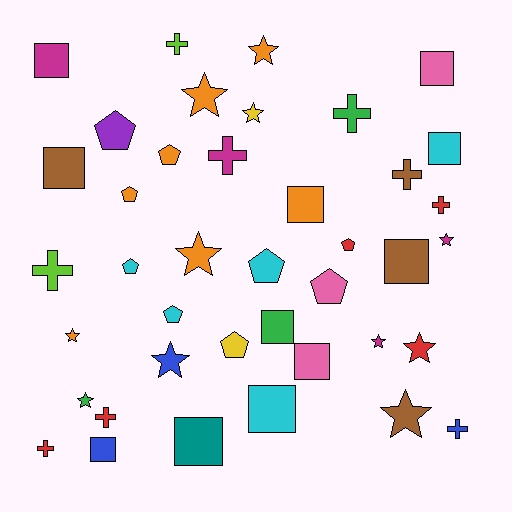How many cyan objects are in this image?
There are 5 cyan objects.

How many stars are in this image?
There are 11 stars.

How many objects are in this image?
There are 40 objects.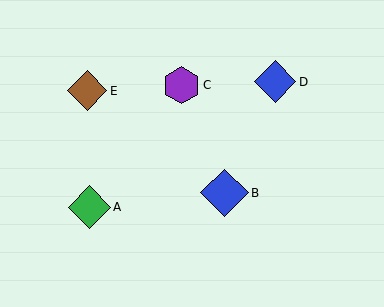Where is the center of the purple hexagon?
The center of the purple hexagon is at (181, 85).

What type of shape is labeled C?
Shape C is a purple hexagon.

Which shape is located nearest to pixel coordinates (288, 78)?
The blue diamond (labeled D) at (275, 82) is nearest to that location.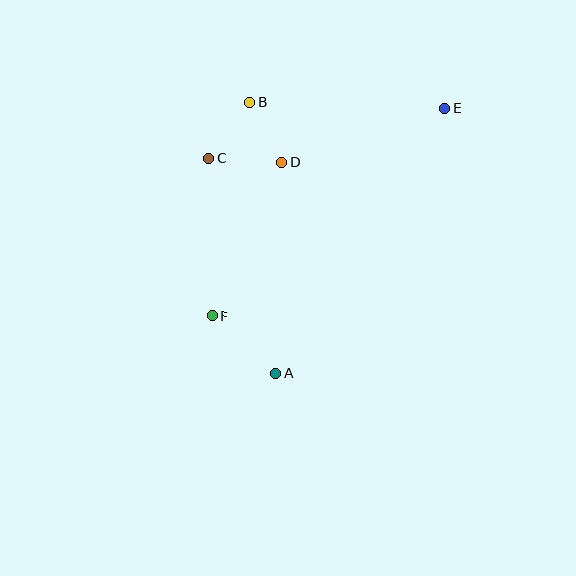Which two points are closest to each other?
Points B and D are closest to each other.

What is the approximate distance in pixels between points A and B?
The distance between A and B is approximately 272 pixels.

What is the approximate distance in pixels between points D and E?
The distance between D and E is approximately 172 pixels.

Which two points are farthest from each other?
Points A and E are farthest from each other.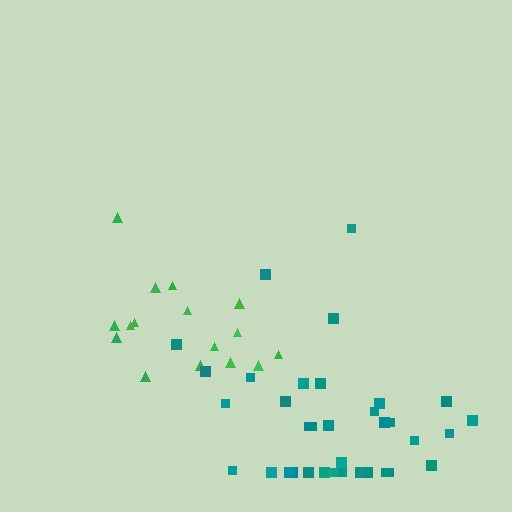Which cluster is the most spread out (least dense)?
Green.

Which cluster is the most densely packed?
Teal.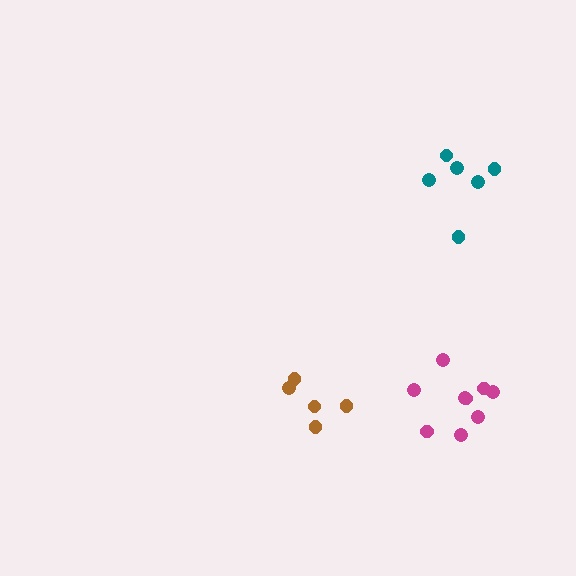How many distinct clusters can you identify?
There are 3 distinct clusters.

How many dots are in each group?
Group 1: 5 dots, Group 2: 6 dots, Group 3: 9 dots (20 total).